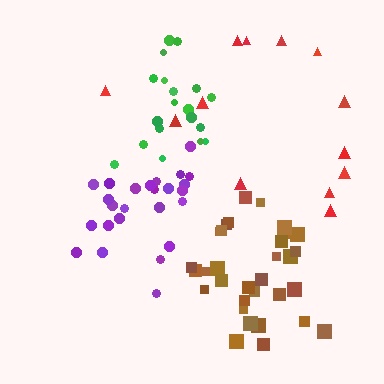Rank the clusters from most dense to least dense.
purple, green, brown, red.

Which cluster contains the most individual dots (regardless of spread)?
Brown (32).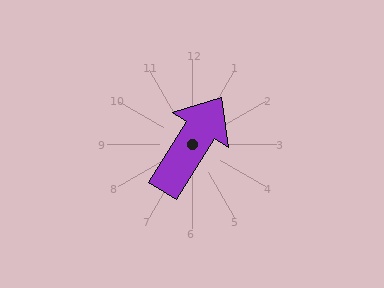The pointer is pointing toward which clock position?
Roughly 1 o'clock.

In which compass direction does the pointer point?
Northeast.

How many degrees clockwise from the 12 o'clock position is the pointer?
Approximately 32 degrees.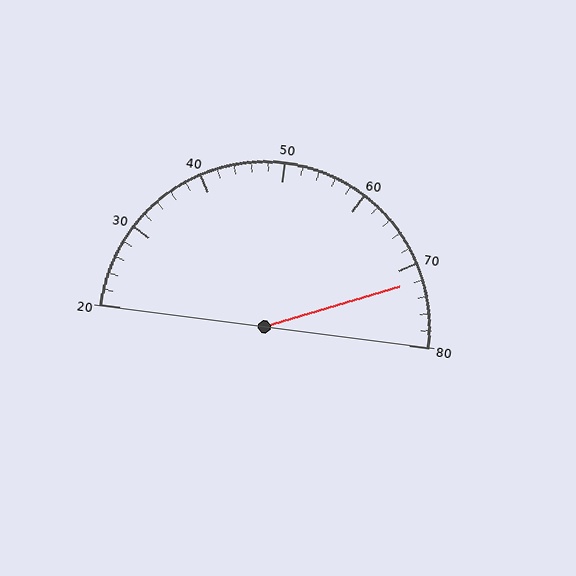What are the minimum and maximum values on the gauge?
The gauge ranges from 20 to 80.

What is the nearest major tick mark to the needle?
The nearest major tick mark is 70.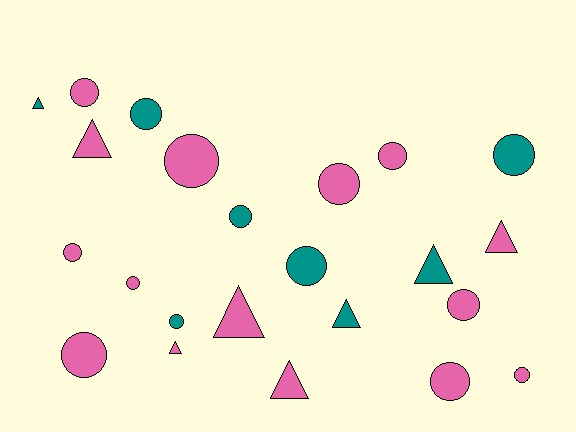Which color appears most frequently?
Pink, with 15 objects.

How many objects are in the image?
There are 23 objects.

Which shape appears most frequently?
Circle, with 15 objects.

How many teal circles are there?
There are 5 teal circles.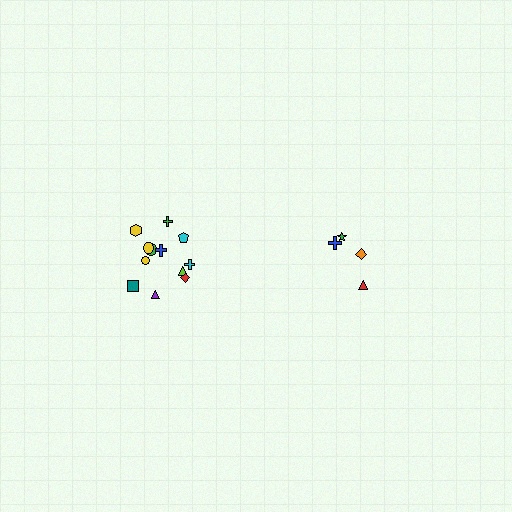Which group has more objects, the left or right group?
The left group.